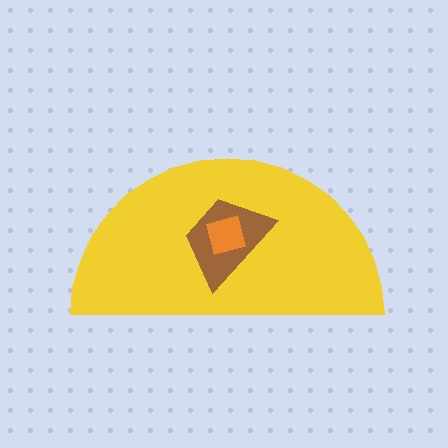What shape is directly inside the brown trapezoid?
The orange square.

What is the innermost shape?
The orange square.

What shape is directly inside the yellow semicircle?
The brown trapezoid.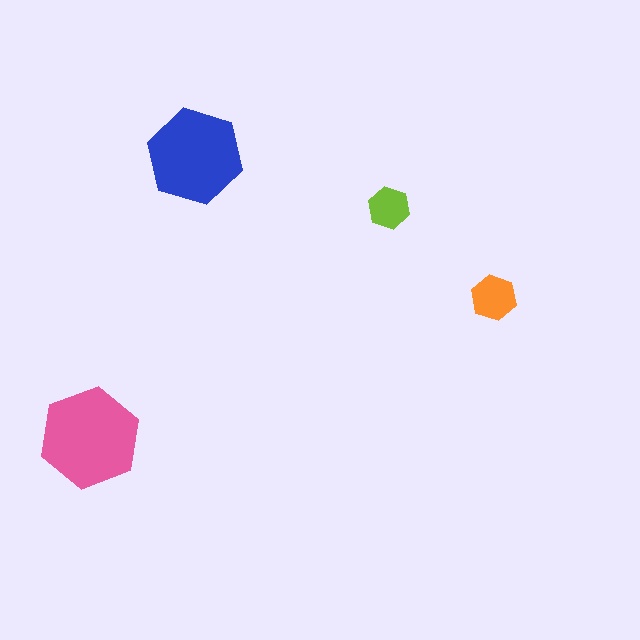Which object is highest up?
The blue hexagon is topmost.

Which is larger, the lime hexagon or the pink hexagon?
The pink one.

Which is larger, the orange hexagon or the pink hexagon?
The pink one.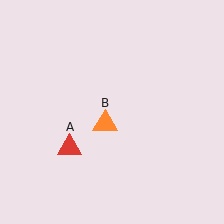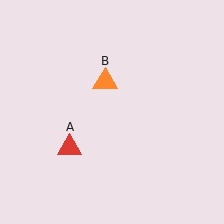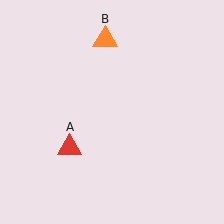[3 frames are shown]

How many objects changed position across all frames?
1 object changed position: orange triangle (object B).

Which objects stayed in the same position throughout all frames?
Red triangle (object A) remained stationary.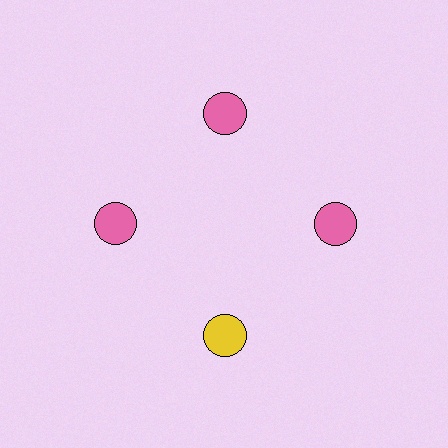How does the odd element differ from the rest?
It has a different color: yellow instead of pink.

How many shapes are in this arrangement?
There are 4 shapes arranged in a ring pattern.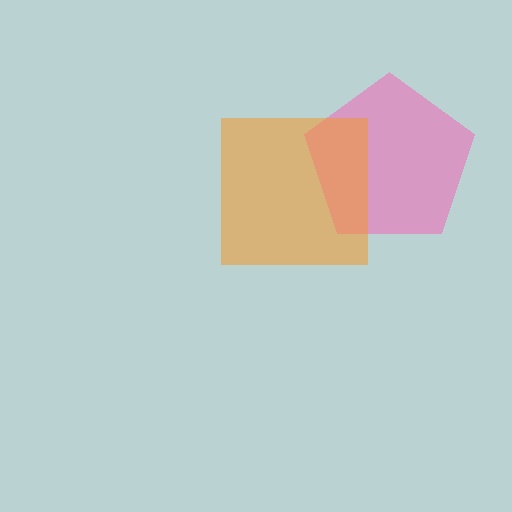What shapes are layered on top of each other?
The layered shapes are: a pink pentagon, an orange square.